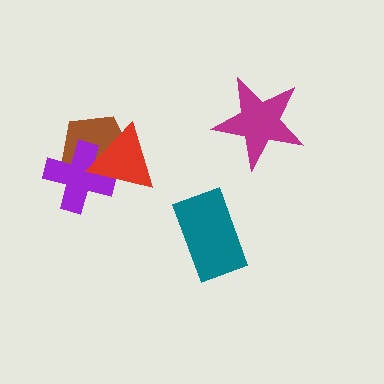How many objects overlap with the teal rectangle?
0 objects overlap with the teal rectangle.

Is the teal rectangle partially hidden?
No, no other shape covers it.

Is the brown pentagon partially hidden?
Yes, it is partially covered by another shape.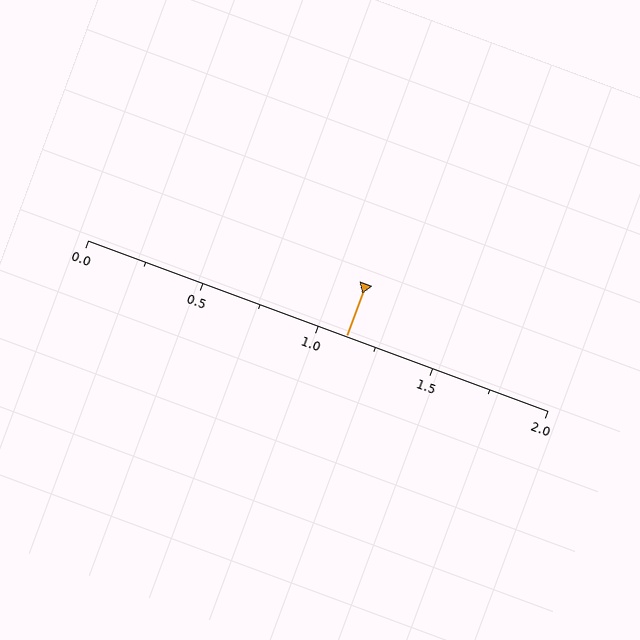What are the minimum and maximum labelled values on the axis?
The axis runs from 0.0 to 2.0.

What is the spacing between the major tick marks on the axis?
The major ticks are spaced 0.5 apart.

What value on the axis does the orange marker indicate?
The marker indicates approximately 1.12.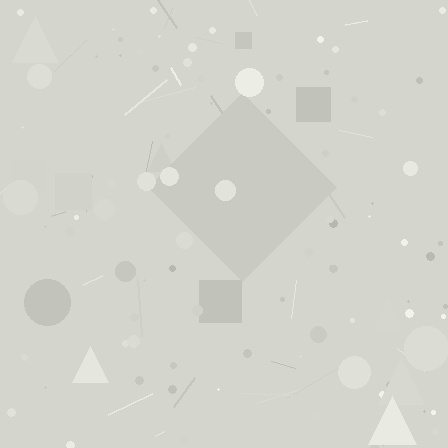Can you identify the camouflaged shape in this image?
The camouflaged shape is a diamond.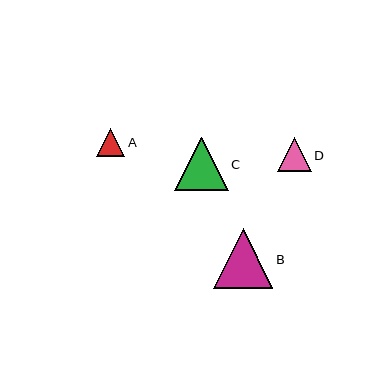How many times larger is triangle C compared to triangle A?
Triangle C is approximately 1.9 times the size of triangle A.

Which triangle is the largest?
Triangle B is the largest with a size of approximately 59 pixels.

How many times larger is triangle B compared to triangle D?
Triangle B is approximately 1.8 times the size of triangle D.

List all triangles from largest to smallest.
From largest to smallest: B, C, D, A.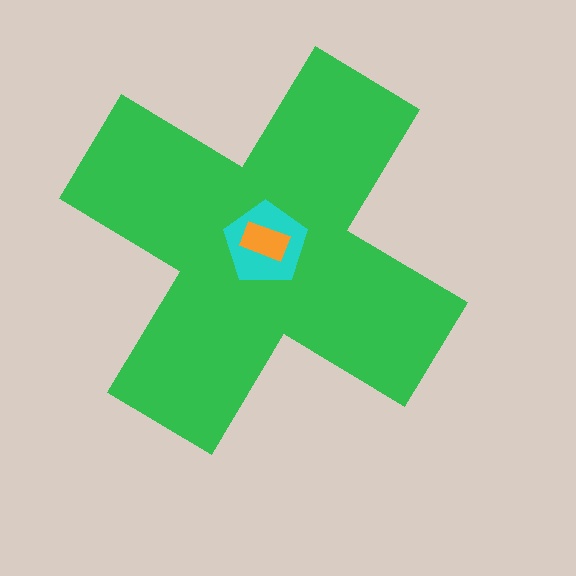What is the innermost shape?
The orange rectangle.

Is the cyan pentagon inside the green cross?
Yes.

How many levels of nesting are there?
3.